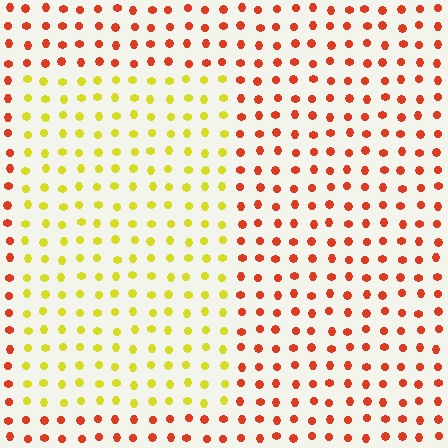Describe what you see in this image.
The image is filled with small red elements in a uniform arrangement. A rectangle-shaped region is visible where the elements are tinted to a slightly different hue, forming a subtle color boundary.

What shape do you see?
I see a rectangle.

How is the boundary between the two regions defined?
The boundary is defined purely by a slight shift in hue (about 54 degrees). Spacing, size, and orientation are identical on both sides.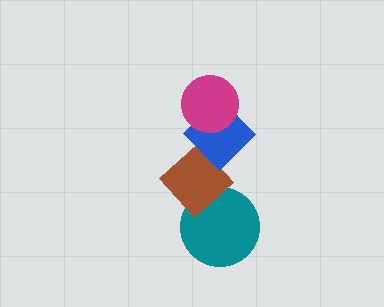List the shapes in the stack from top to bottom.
From top to bottom: the magenta circle, the blue diamond, the brown diamond, the teal circle.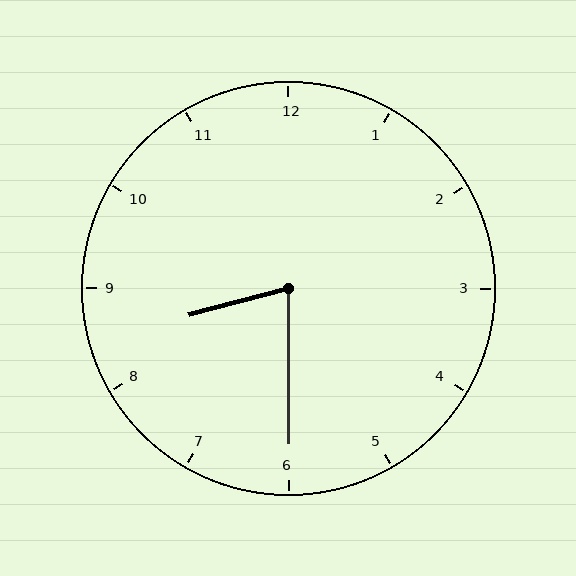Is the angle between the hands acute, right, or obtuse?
It is acute.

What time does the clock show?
8:30.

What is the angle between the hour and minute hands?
Approximately 75 degrees.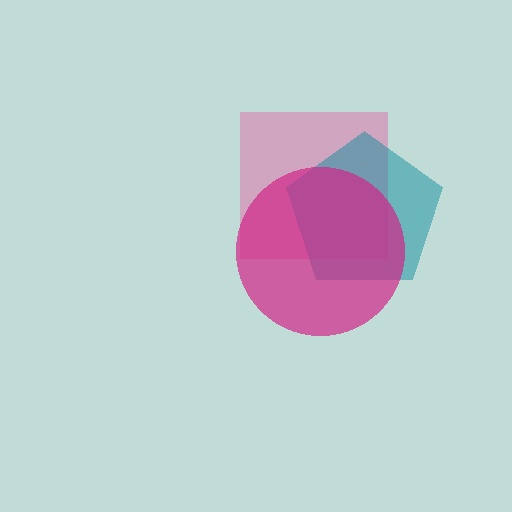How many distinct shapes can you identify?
There are 3 distinct shapes: a pink square, a teal pentagon, a magenta circle.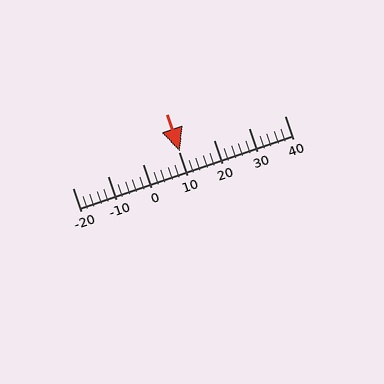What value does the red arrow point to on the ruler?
The red arrow points to approximately 10.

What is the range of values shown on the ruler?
The ruler shows values from -20 to 40.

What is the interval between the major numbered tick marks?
The major tick marks are spaced 10 units apart.